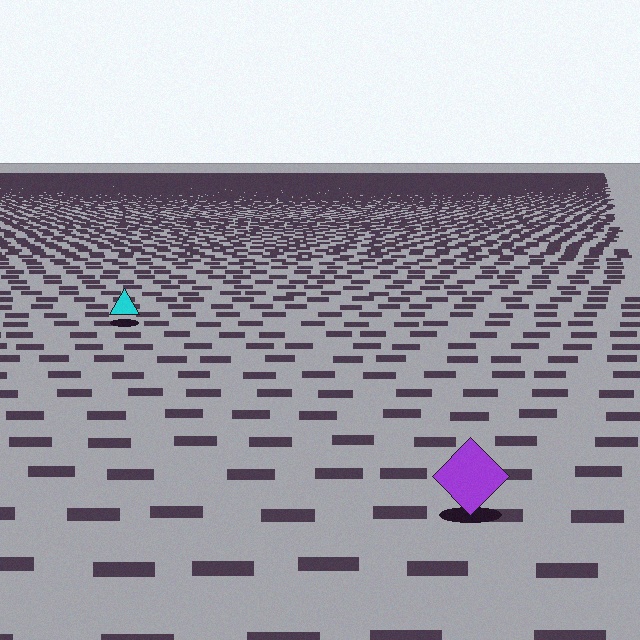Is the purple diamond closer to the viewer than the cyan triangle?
Yes. The purple diamond is closer — you can tell from the texture gradient: the ground texture is coarser near it.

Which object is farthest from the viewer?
The cyan triangle is farthest from the viewer. It appears smaller and the ground texture around it is denser.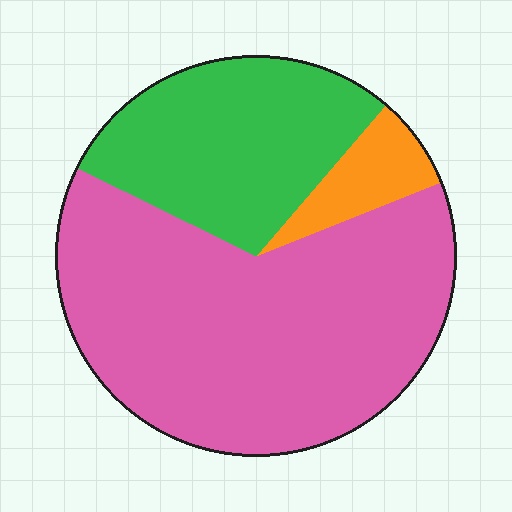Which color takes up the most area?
Pink, at roughly 65%.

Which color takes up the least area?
Orange, at roughly 10%.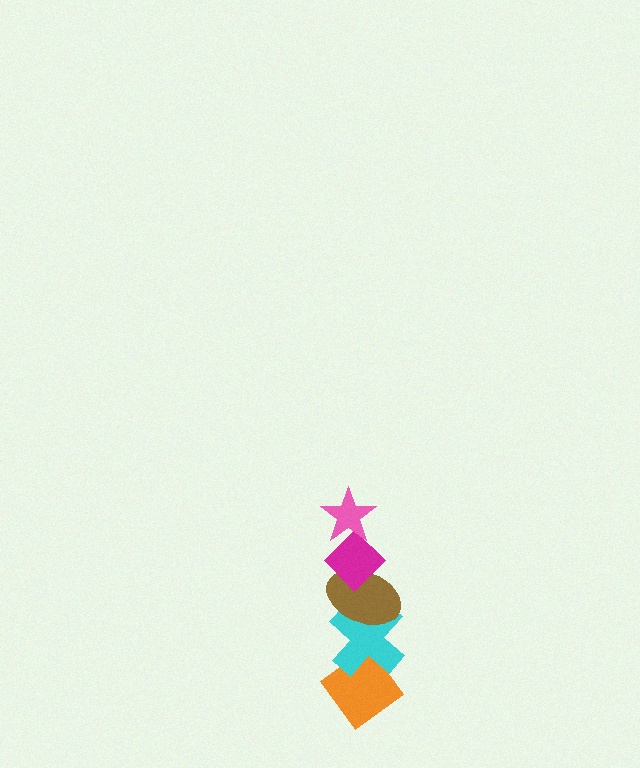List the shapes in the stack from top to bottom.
From top to bottom: the pink star, the magenta diamond, the brown ellipse, the cyan cross, the orange diamond.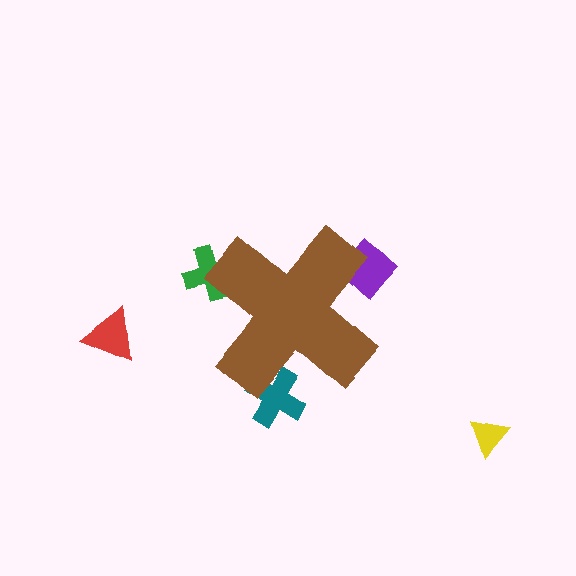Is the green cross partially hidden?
Yes, the green cross is partially hidden behind the brown cross.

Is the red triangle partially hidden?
No, the red triangle is fully visible.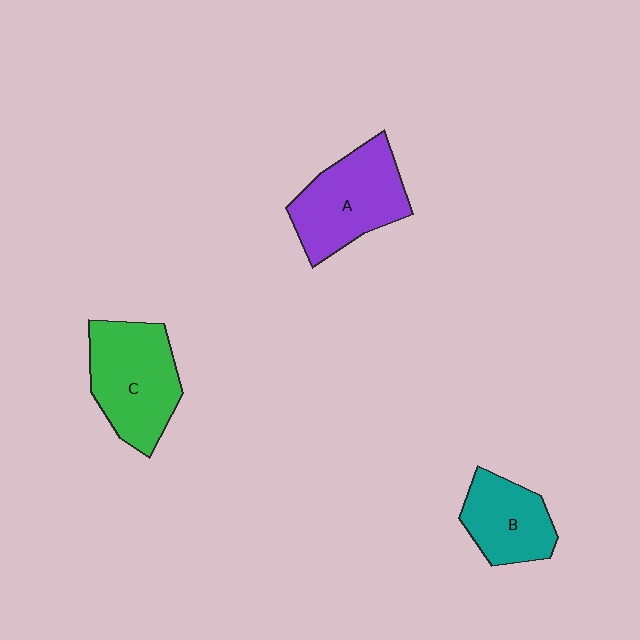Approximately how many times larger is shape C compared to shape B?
Approximately 1.4 times.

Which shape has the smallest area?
Shape B (teal).